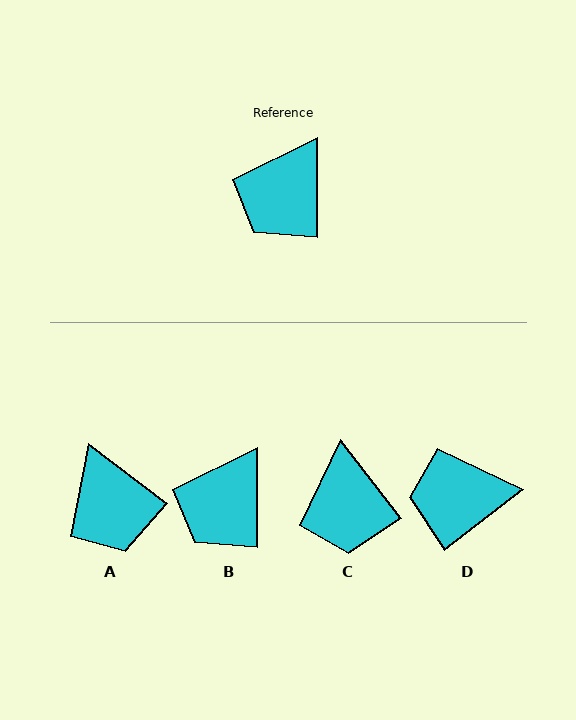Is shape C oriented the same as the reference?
No, it is off by about 38 degrees.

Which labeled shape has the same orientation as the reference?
B.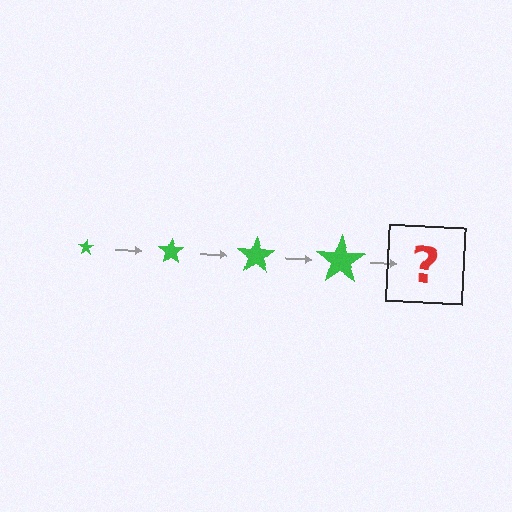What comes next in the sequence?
The next element should be a green star, larger than the previous one.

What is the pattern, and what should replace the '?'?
The pattern is that the star gets progressively larger each step. The '?' should be a green star, larger than the previous one.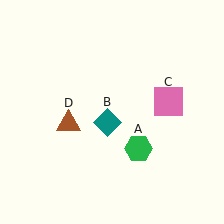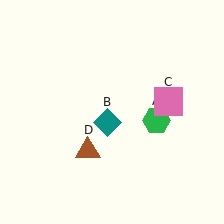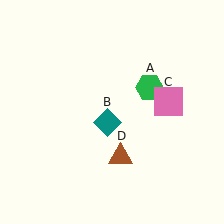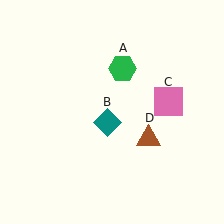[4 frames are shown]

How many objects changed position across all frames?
2 objects changed position: green hexagon (object A), brown triangle (object D).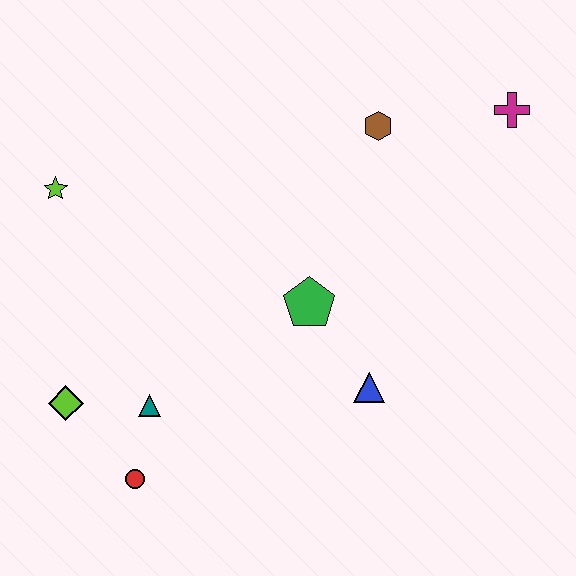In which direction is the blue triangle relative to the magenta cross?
The blue triangle is below the magenta cross.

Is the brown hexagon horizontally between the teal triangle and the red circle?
No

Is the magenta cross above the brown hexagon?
Yes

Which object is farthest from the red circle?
The magenta cross is farthest from the red circle.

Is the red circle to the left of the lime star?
No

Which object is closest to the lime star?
The lime diamond is closest to the lime star.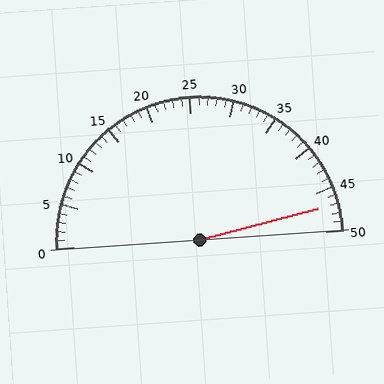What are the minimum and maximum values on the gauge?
The gauge ranges from 0 to 50.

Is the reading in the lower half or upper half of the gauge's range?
The reading is in the upper half of the range (0 to 50).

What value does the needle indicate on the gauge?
The needle indicates approximately 47.